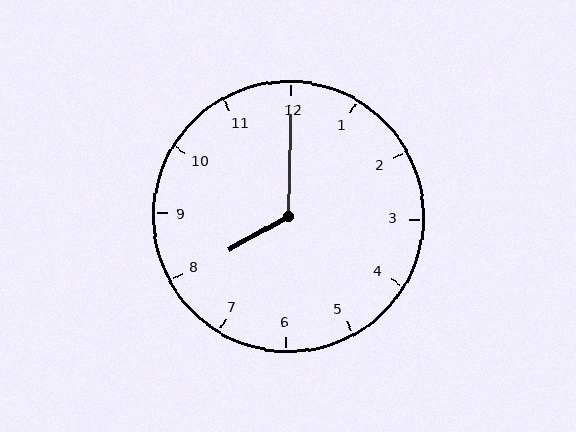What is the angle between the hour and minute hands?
Approximately 120 degrees.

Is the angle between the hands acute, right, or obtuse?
It is obtuse.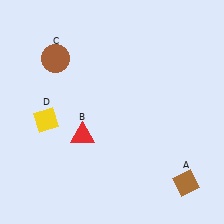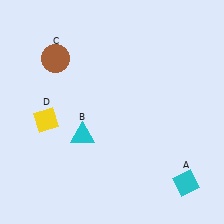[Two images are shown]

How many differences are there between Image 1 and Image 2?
There are 2 differences between the two images.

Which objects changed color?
A changed from brown to cyan. B changed from red to cyan.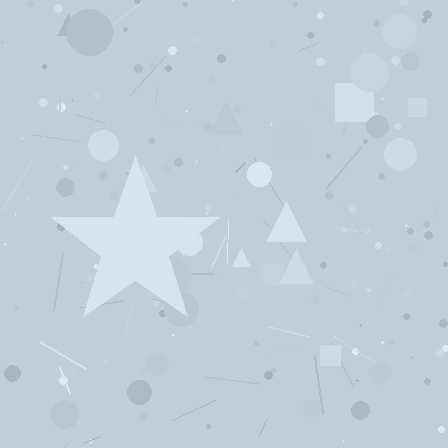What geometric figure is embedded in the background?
A star is embedded in the background.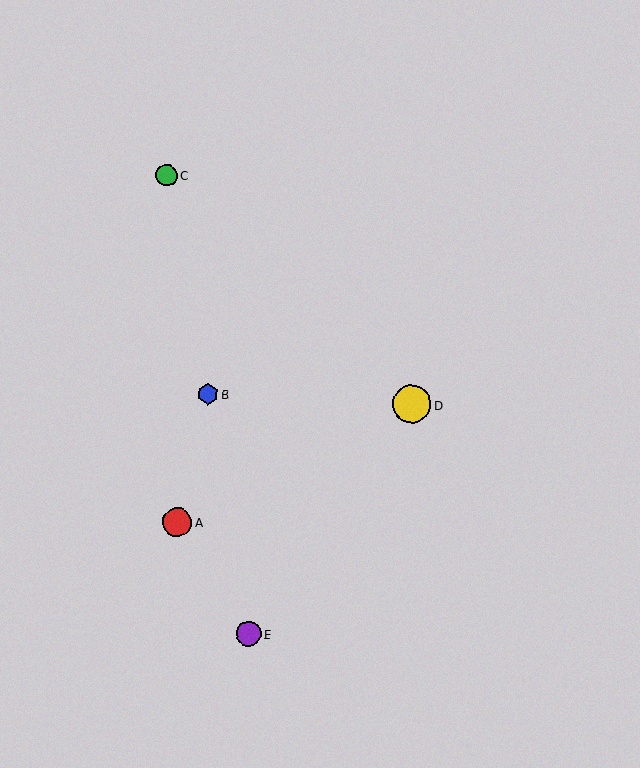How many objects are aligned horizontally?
2 objects (B, D) are aligned horizontally.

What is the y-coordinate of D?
Object D is at y≈404.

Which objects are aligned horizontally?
Objects B, D are aligned horizontally.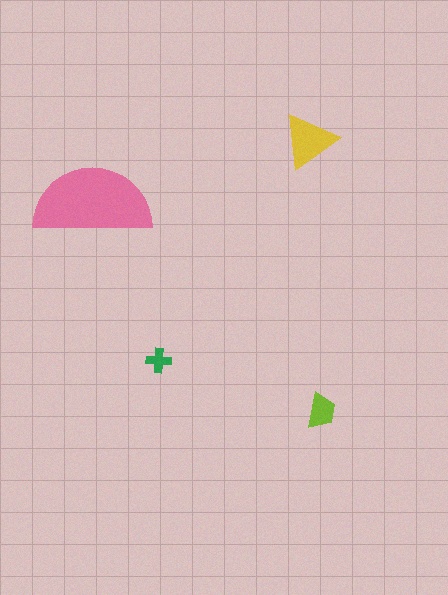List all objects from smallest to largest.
The green cross, the lime trapezoid, the yellow triangle, the pink semicircle.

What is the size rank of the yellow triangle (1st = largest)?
2nd.